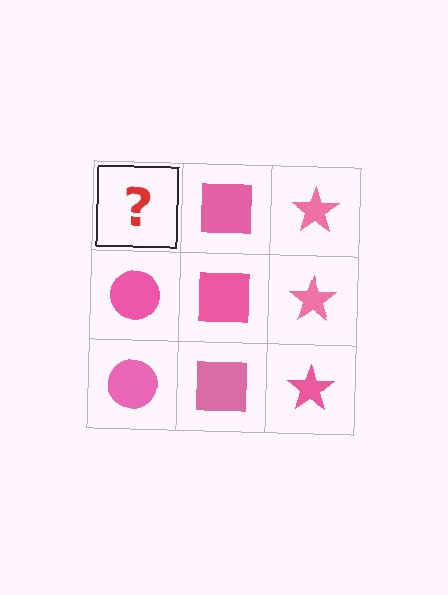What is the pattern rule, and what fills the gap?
The rule is that each column has a consistent shape. The gap should be filled with a pink circle.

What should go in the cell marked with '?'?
The missing cell should contain a pink circle.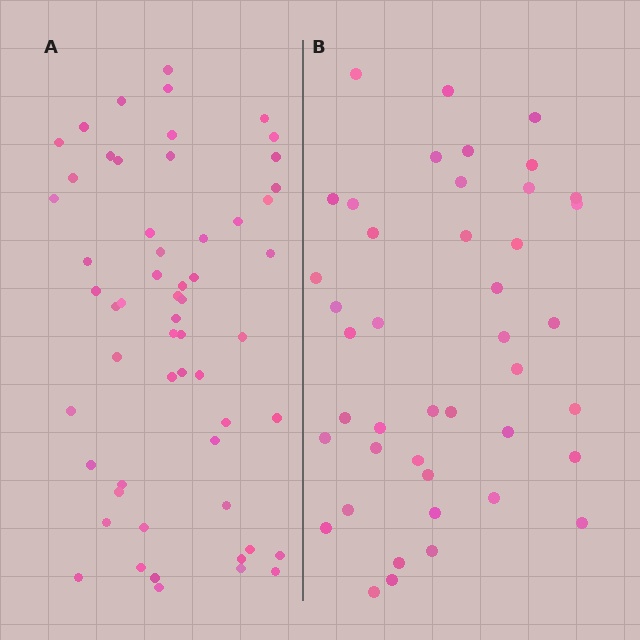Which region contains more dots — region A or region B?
Region A (the left region) has more dots.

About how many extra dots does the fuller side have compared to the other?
Region A has approximately 15 more dots than region B.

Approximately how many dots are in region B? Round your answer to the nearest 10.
About 40 dots. (The exact count is 43, which rounds to 40.)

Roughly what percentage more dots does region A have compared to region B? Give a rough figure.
About 35% more.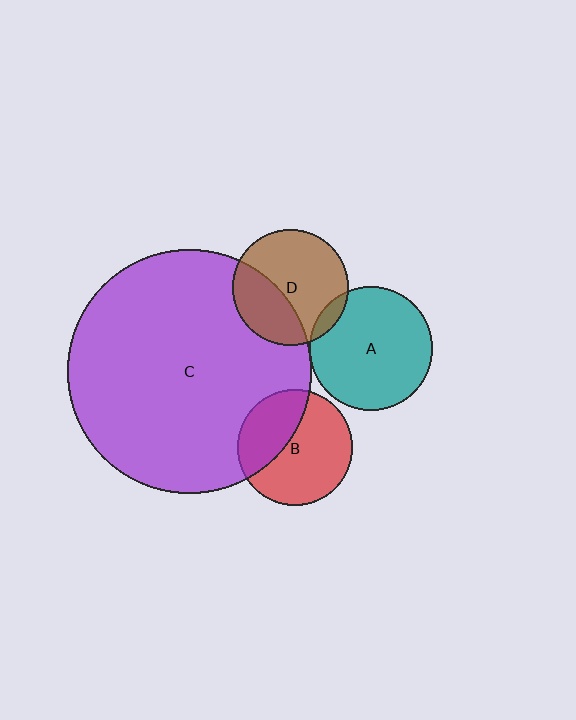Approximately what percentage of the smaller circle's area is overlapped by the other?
Approximately 35%.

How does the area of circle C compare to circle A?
Approximately 3.9 times.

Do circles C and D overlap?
Yes.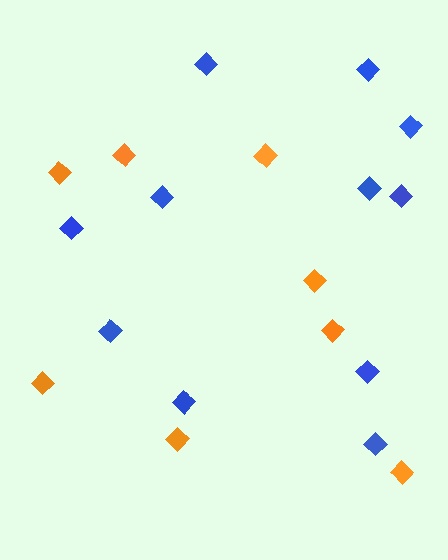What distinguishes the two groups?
There are 2 groups: one group of orange diamonds (8) and one group of blue diamonds (11).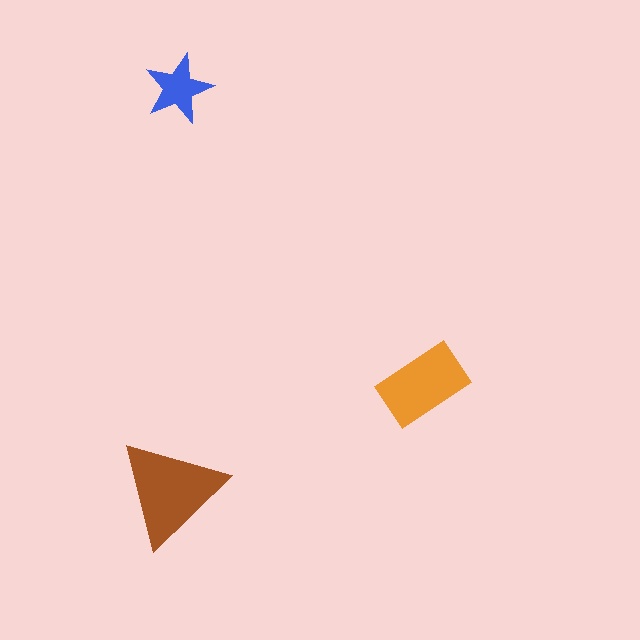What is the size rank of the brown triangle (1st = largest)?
1st.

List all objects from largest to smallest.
The brown triangle, the orange rectangle, the blue star.